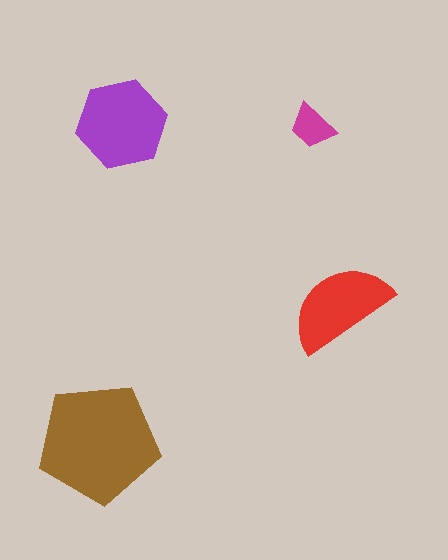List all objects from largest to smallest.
The brown pentagon, the purple hexagon, the red semicircle, the magenta trapezoid.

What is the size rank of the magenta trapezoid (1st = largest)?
4th.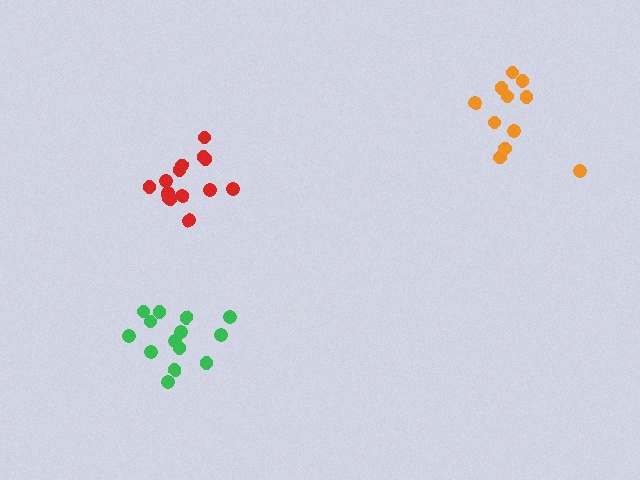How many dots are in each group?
Group 1: 11 dots, Group 2: 14 dots, Group 3: 14 dots (39 total).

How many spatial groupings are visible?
There are 3 spatial groupings.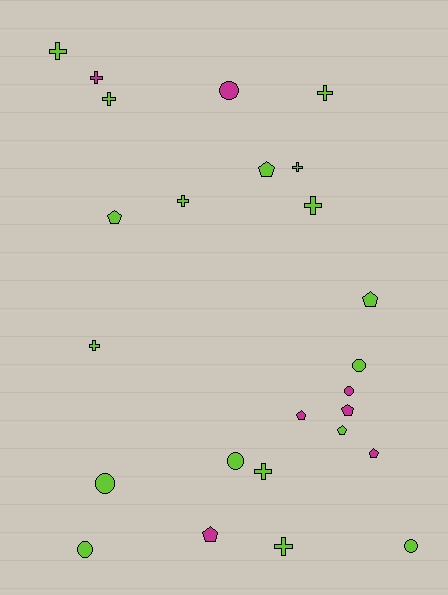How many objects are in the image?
There are 25 objects.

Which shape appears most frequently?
Cross, with 10 objects.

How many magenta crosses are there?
There is 1 magenta cross.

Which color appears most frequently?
Lime, with 18 objects.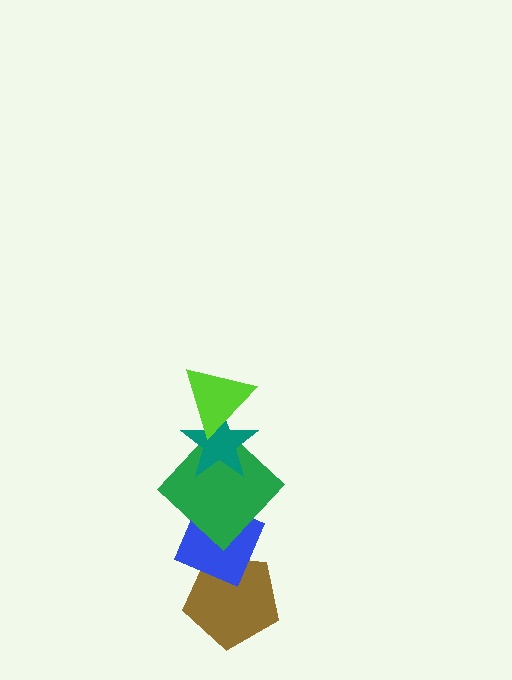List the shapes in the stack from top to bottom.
From top to bottom: the lime triangle, the teal star, the green diamond, the blue diamond, the brown pentagon.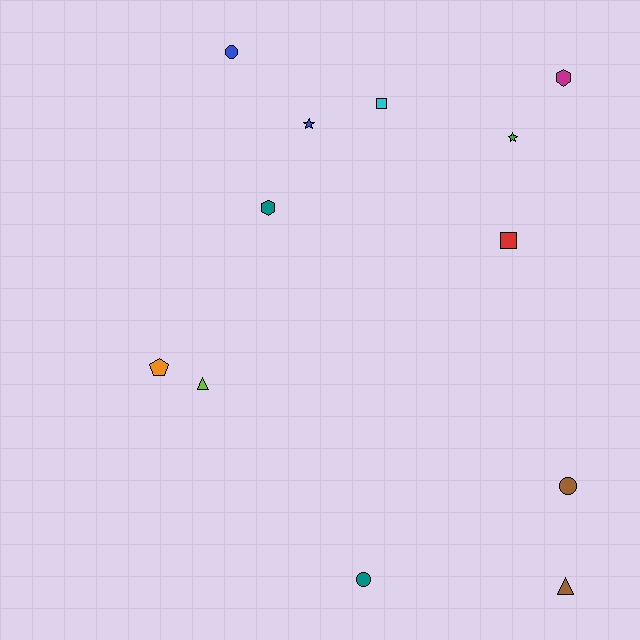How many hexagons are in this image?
There are 2 hexagons.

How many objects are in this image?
There are 12 objects.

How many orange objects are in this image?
There is 1 orange object.